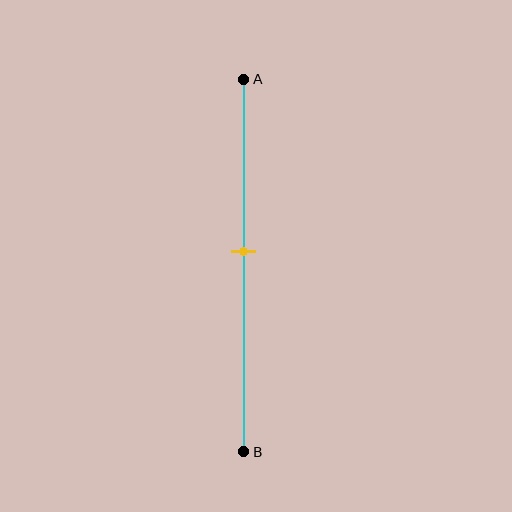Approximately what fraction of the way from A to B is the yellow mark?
The yellow mark is approximately 45% of the way from A to B.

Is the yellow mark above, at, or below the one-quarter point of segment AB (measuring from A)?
The yellow mark is below the one-quarter point of segment AB.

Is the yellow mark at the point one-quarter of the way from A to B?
No, the mark is at about 45% from A, not at the 25% one-quarter point.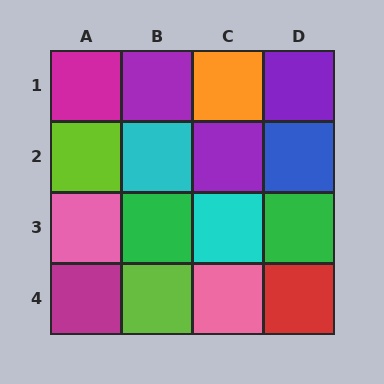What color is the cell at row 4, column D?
Red.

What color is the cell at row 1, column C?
Orange.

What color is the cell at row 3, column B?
Green.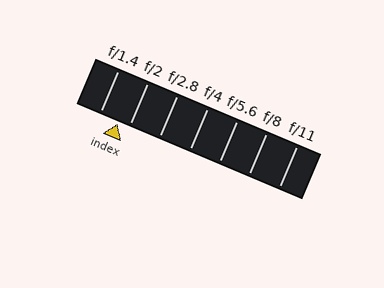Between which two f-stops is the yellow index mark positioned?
The index mark is between f/1.4 and f/2.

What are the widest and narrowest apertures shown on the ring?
The widest aperture shown is f/1.4 and the narrowest is f/11.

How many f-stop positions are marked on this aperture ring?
There are 7 f-stop positions marked.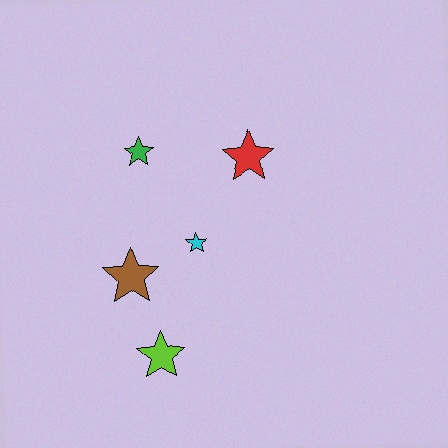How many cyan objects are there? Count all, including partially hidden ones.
There is 1 cyan object.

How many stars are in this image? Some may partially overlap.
There are 5 stars.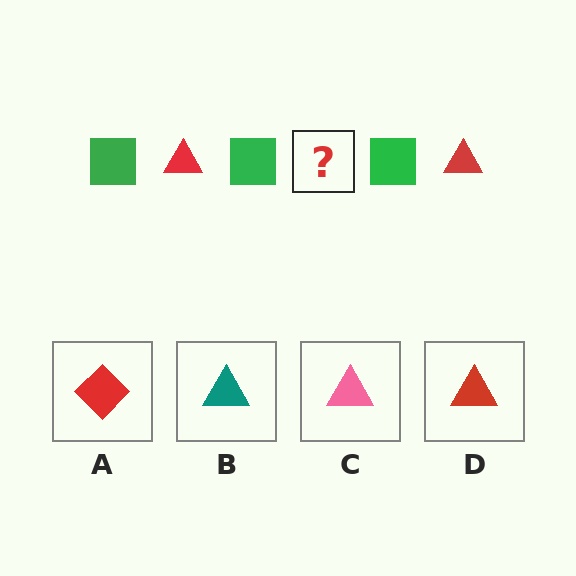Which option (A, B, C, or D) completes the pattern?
D.